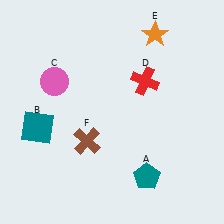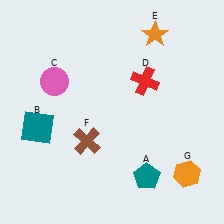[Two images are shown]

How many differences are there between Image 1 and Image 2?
There is 1 difference between the two images.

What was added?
An orange hexagon (G) was added in Image 2.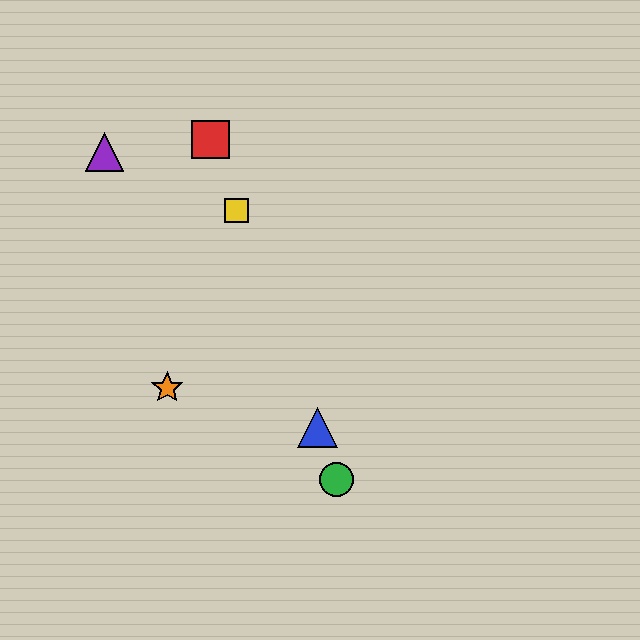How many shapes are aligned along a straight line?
4 shapes (the red square, the blue triangle, the green circle, the yellow square) are aligned along a straight line.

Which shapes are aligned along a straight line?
The red square, the blue triangle, the green circle, the yellow square are aligned along a straight line.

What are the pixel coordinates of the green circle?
The green circle is at (337, 479).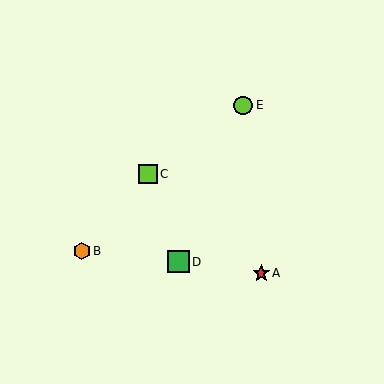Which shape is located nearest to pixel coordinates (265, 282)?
The red star (labeled A) at (261, 273) is nearest to that location.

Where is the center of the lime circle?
The center of the lime circle is at (243, 105).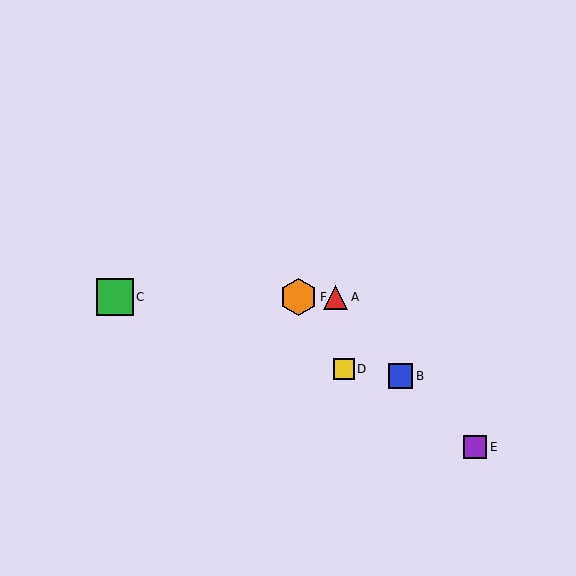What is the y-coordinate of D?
Object D is at y≈369.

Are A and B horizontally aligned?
No, A is at y≈297 and B is at y≈376.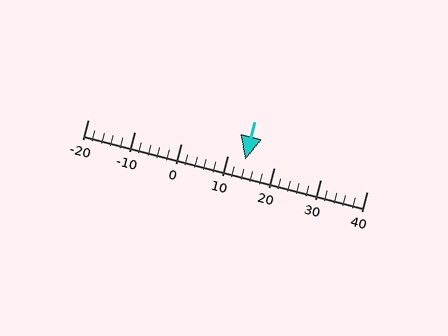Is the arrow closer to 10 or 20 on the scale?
The arrow is closer to 10.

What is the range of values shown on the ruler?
The ruler shows values from -20 to 40.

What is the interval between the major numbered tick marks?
The major tick marks are spaced 10 units apart.